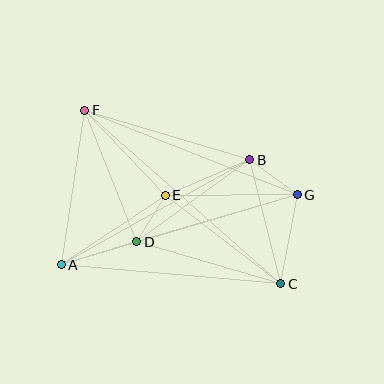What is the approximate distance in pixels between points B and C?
The distance between B and C is approximately 128 pixels.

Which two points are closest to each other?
Points D and E are closest to each other.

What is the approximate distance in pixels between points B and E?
The distance between B and E is approximately 92 pixels.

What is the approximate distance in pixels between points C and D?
The distance between C and D is approximately 150 pixels.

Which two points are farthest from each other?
Points C and F are farthest from each other.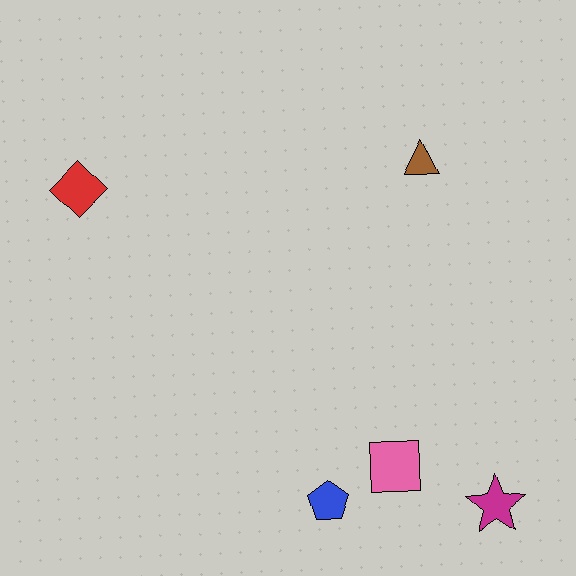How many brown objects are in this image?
There is 1 brown object.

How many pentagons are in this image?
There is 1 pentagon.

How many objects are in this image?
There are 5 objects.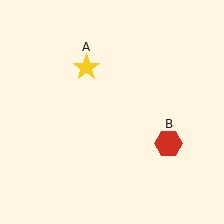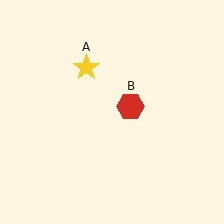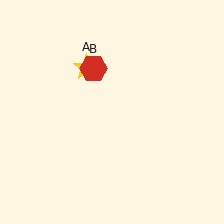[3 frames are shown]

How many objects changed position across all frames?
1 object changed position: red hexagon (object B).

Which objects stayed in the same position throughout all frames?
Yellow star (object A) remained stationary.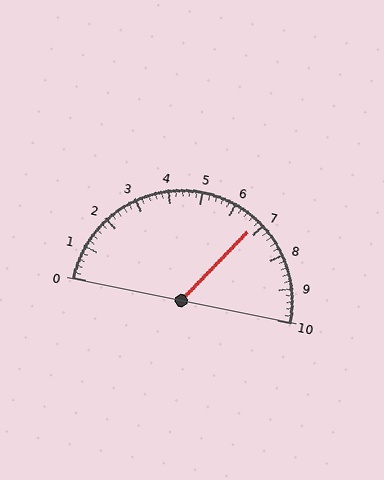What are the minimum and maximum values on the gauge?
The gauge ranges from 0 to 10.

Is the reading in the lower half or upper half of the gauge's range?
The reading is in the upper half of the range (0 to 10).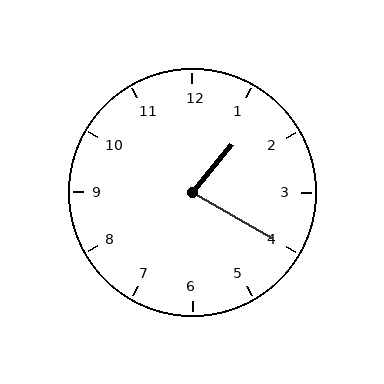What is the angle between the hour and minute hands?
Approximately 80 degrees.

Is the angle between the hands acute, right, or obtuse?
It is acute.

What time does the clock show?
1:20.